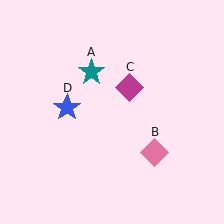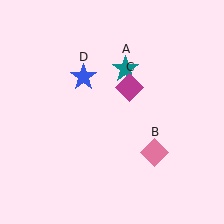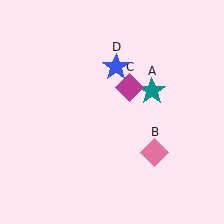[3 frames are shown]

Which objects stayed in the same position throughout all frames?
Pink diamond (object B) and magenta diamond (object C) remained stationary.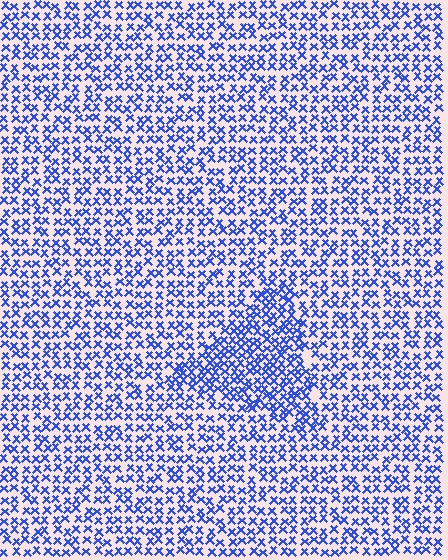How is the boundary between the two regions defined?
The boundary is defined by a change in element density (approximately 1.6x ratio). All elements are the same color, size, and shape.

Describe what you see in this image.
The image contains small blue elements arranged at two different densities. A triangle-shaped region is visible where the elements are more densely packed than the surrounding area.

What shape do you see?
I see a triangle.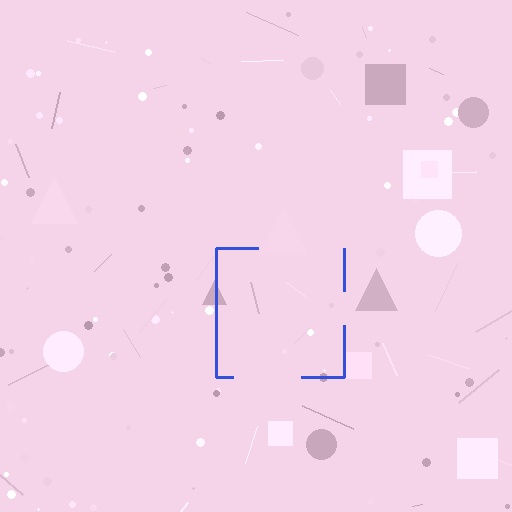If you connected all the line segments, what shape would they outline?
They would outline a square.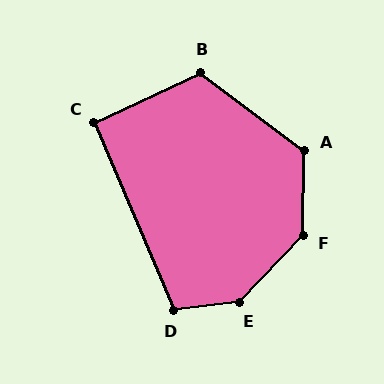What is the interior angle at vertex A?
Approximately 126 degrees (obtuse).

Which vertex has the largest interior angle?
E, at approximately 141 degrees.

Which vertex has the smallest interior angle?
C, at approximately 92 degrees.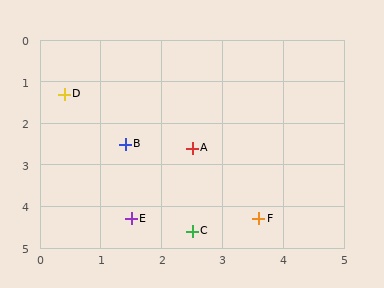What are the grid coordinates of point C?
Point C is at approximately (2.5, 4.6).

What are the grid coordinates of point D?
Point D is at approximately (0.4, 1.3).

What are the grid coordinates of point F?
Point F is at approximately (3.6, 4.3).